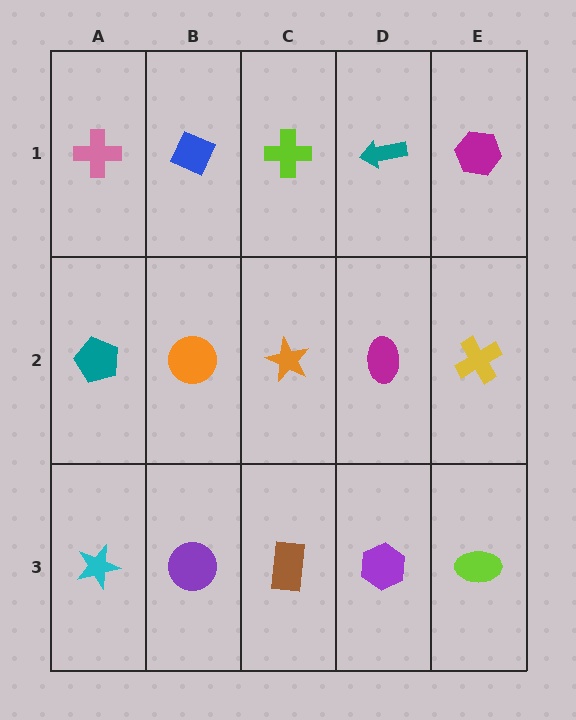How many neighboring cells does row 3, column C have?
3.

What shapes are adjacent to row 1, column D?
A magenta ellipse (row 2, column D), a lime cross (row 1, column C), a magenta hexagon (row 1, column E).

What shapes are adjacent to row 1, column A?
A teal pentagon (row 2, column A), a blue diamond (row 1, column B).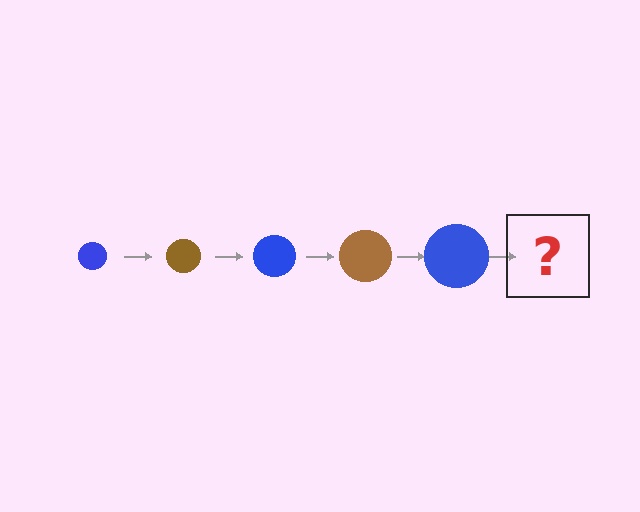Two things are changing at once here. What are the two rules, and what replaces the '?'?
The two rules are that the circle grows larger each step and the color cycles through blue and brown. The '?' should be a brown circle, larger than the previous one.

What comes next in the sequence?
The next element should be a brown circle, larger than the previous one.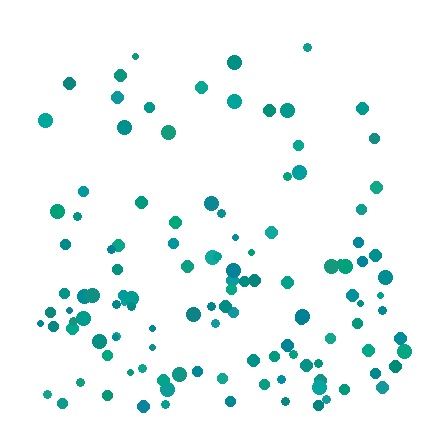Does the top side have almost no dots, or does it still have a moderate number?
Still a moderate number, just noticeably fewer than the bottom.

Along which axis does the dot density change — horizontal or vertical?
Vertical.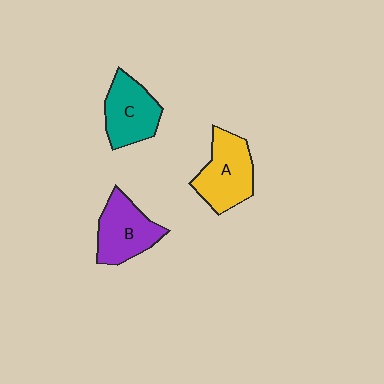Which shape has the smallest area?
Shape C (teal).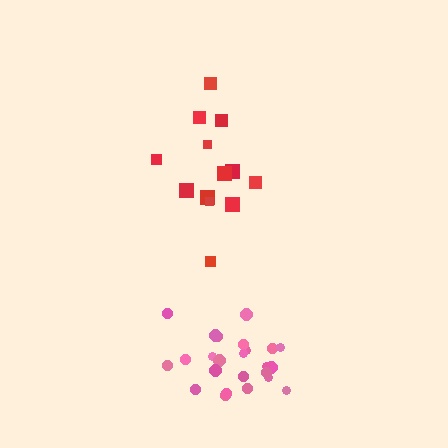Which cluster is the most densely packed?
Pink.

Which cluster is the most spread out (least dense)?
Red.